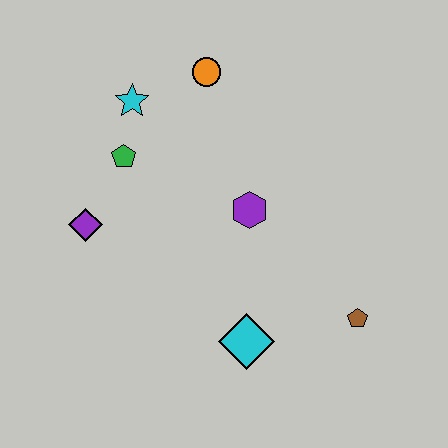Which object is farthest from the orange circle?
The brown pentagon is farthest from the orange circle.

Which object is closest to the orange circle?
The cyan star is closest to the orange circle.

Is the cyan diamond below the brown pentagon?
Yes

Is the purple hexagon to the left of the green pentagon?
No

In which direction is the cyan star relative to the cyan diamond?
The cyan star is above the cyan diamond.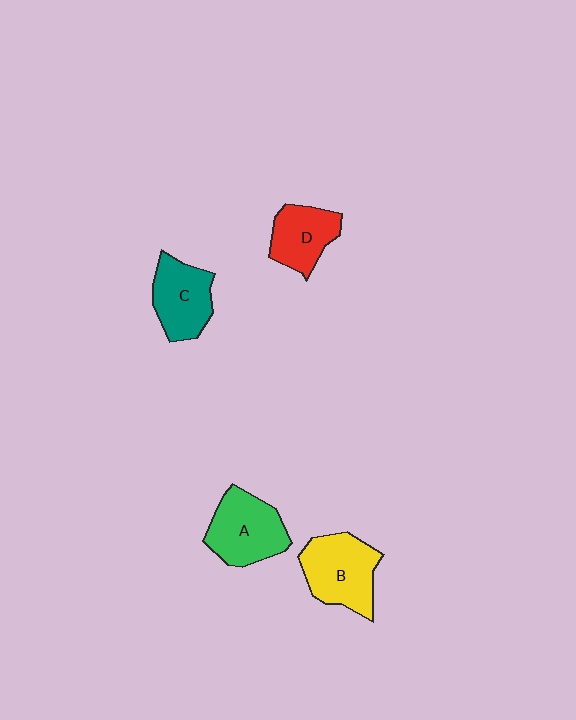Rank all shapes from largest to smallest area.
From largest to smallest: B (yellow), A (green), C (teal), D (red).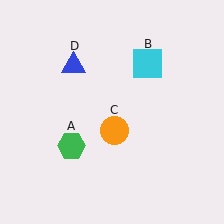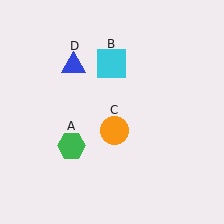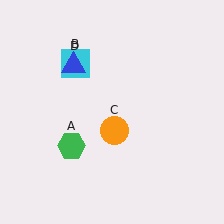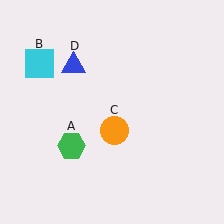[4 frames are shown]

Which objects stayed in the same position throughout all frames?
Green hexagon (object A) and orange circle (object C) and blue triangle (object D) remained stationary.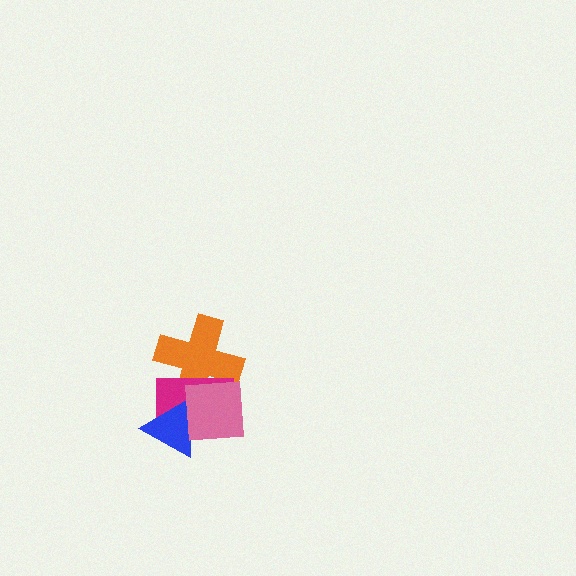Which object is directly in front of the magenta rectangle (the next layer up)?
The blue triangle is directly in front of the magenta rectangle.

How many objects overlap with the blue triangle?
2 objects overlap with the blue triangle.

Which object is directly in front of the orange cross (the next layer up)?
The magenta rectangle is directly in front of the orange cross.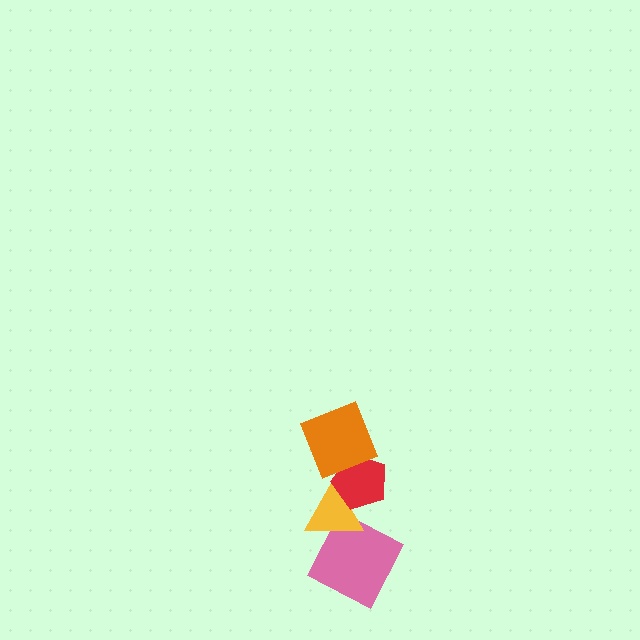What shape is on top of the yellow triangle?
The red pentagon is on top of the yellow triangle.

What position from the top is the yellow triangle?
The yellow triangle is 3rd from the top.